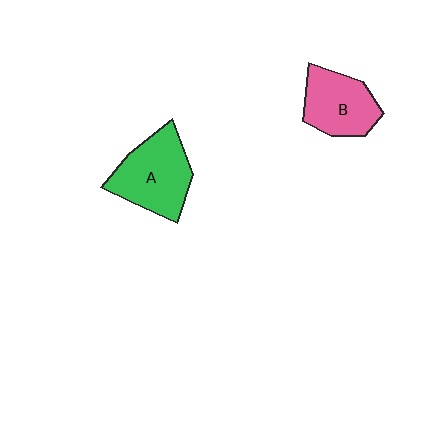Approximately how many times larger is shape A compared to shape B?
Approximately 1.2 times.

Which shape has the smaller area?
Shape B (pink).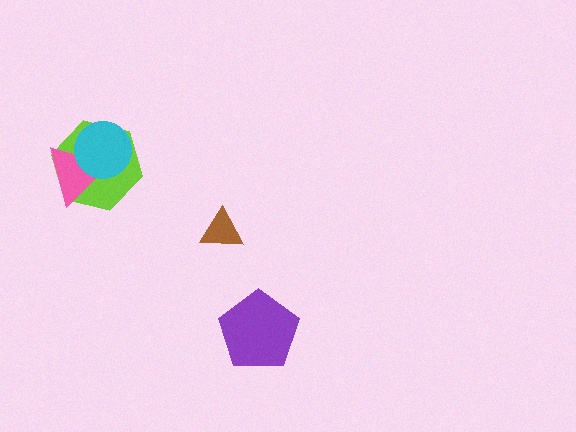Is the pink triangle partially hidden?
Yes, it is partially covered by another shape.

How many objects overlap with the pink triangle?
2 objects overlap with the pink triangle.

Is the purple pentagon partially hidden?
No, no other shape covers it.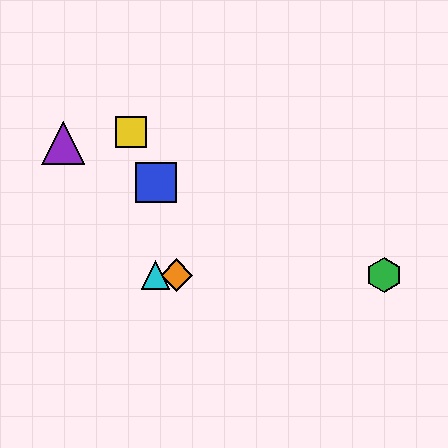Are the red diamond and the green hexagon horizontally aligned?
Yes, both are at y≈275.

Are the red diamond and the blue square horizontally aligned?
No, the red diamond is at y≈275 and the blue square is at y≈183.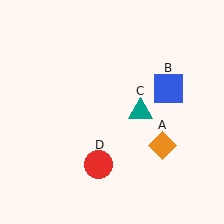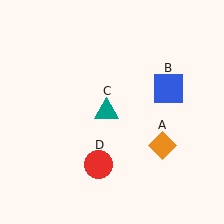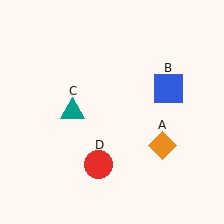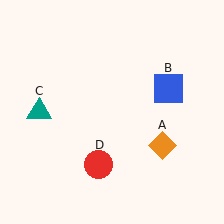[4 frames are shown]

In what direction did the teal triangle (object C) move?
The teal triangle (object C) moved left.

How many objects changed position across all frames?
1 object changed position: teal triangle (object C).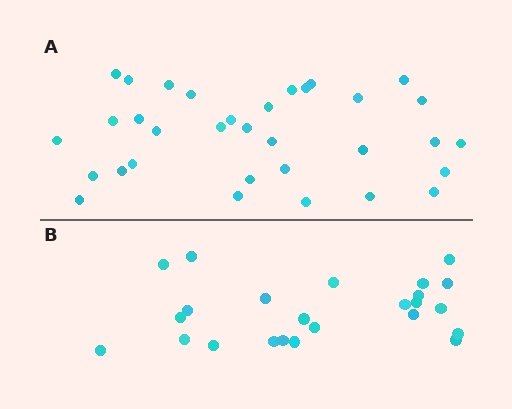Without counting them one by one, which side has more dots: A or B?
Region A (the top region) has more dots.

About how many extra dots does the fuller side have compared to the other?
Region A has roughly 8 or so more dots than region B.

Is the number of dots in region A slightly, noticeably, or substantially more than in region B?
Region A has noticeably more, but not dramatically so. The ratio is roughly 1.4 to 1.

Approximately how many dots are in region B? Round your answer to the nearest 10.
About 20 dots. (The exact count is 24, which rounds to 20.)